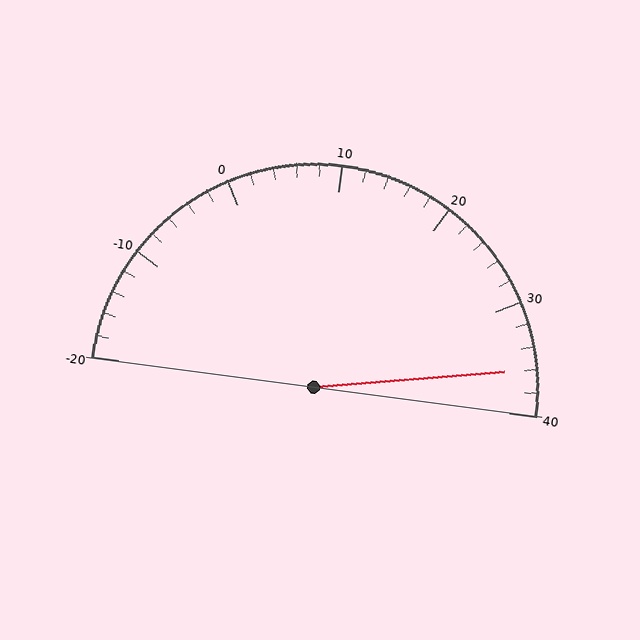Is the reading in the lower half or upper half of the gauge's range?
The reading is in the upper half of the range (-20 to 40).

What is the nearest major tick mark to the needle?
The nearest major tick mark is 40.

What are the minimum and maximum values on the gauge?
The gauge ranges from -20 to 40.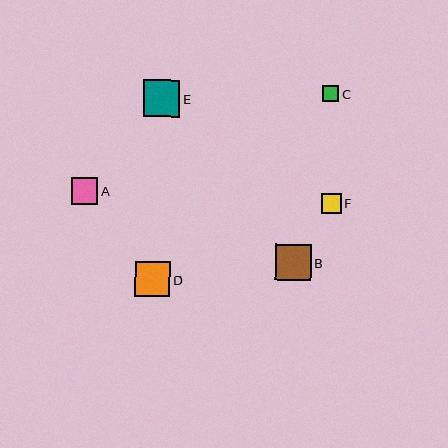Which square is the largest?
Square E is the largest with a size of approximately 37 pixels.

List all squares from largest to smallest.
From largest to smallest: E, B, D, A, F, C.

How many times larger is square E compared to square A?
Square E is approximately 1.4 times the size of square A.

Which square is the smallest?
Square C is the smallest with a size of approximately 16 pixels.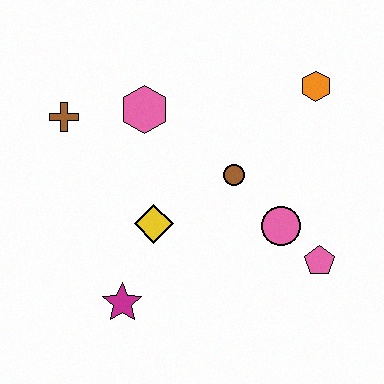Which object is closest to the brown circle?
The pink circle is closest to the brown circle.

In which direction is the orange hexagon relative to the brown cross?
The orange hexagon is to the right of the brown cross.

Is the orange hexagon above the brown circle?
Yes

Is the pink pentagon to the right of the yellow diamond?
Yes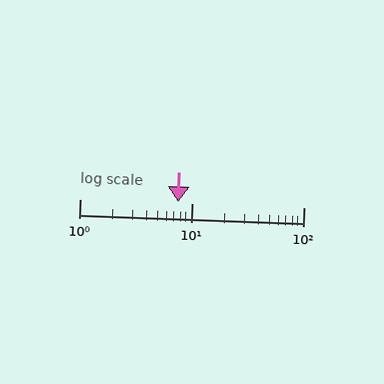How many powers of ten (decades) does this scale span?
The scale spans 2 decades, from 1 to 100.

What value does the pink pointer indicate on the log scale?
The pointer indicates approximately 7.5.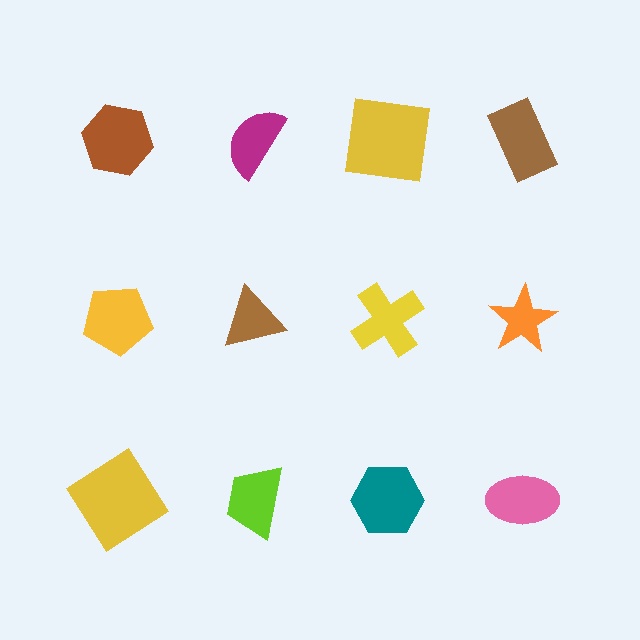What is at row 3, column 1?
A yellow diamond.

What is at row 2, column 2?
A brown triangle.